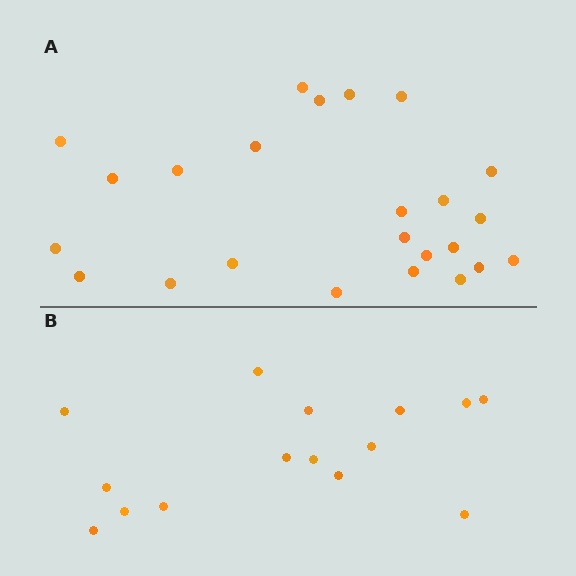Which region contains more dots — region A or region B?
Region A (the top region) has more dots.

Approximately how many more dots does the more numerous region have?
Region A has roughly 8 or so more dots than region B.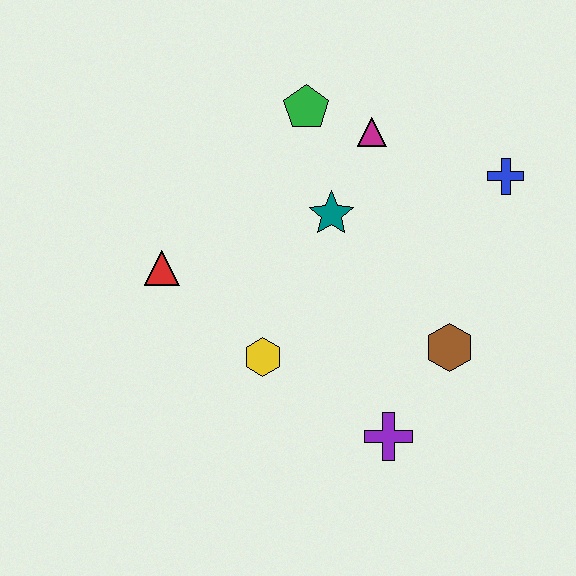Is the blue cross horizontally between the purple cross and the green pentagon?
No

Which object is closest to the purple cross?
The brown hexagon is closest to the purple cross.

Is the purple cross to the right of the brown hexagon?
No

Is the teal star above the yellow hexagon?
Yes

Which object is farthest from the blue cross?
The red triangle is farthest from the blue cross.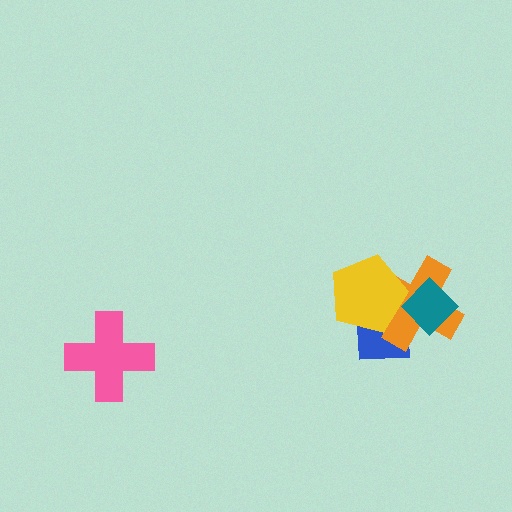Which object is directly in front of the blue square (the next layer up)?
The orange cross is directly in front of the blue square.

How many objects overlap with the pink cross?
0 objects overlap with the pink cross.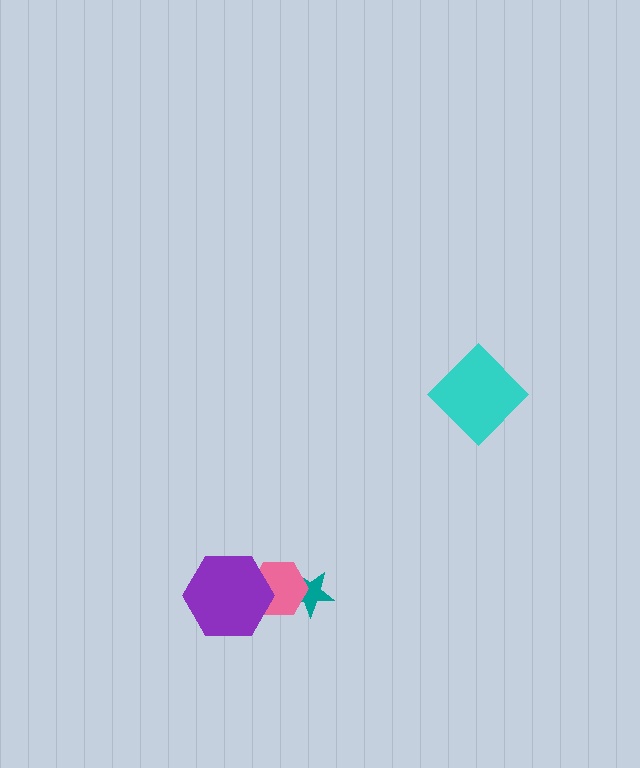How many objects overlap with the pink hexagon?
2 objects overlap with the pink hexagon.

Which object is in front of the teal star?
The pink hexagon is in front of the teal star.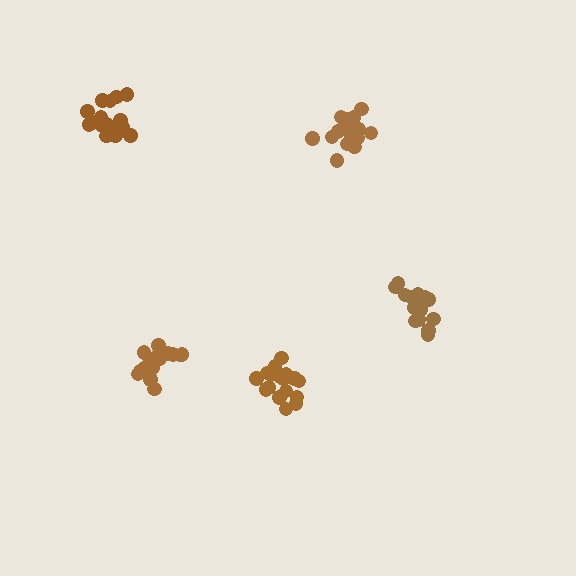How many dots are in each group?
Group 1: 17 dots, Group 2: 17 dots, Group 3: 17 dots, Group 4: 19 dots, Group 5: 17 dots (87 total).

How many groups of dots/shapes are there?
There are 5 groups.